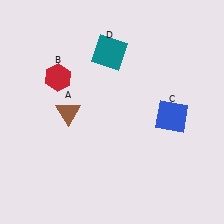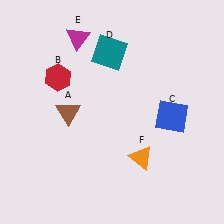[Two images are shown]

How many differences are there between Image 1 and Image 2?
There are 2 differences between the two images.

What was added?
A magenta triangle (E), an orange triangle (F) were added in Image 2.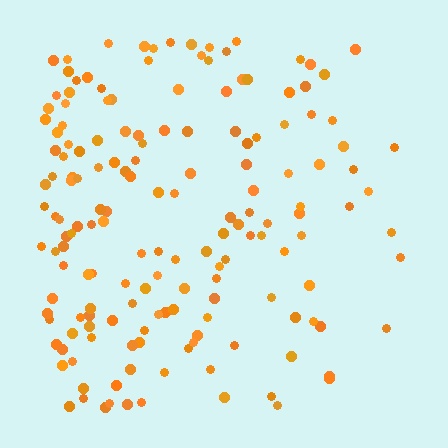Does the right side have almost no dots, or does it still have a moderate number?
Still a moderate number, just noticeably fewer than the left.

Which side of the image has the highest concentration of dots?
The left.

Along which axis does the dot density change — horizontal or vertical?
Horizontal.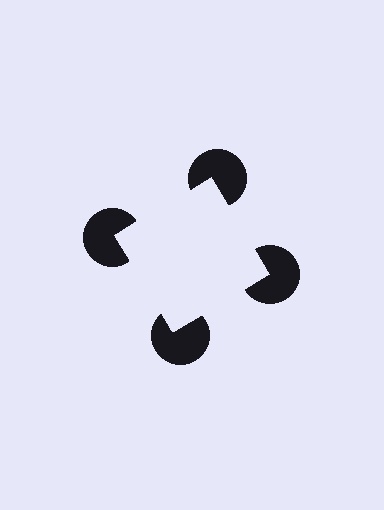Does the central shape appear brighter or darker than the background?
It typically appears slightly brighter than the background, even though no actual brightness change is drawn.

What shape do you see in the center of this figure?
An illusory square — its edges are inferred from the aligned wedge cuts in the pac-man discs, not physically drawn.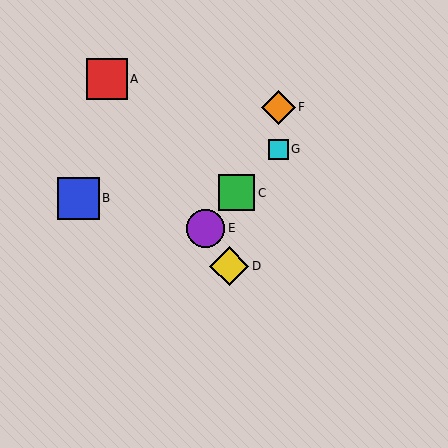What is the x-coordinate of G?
Object G is at x≈278.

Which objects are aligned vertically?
Objects F, G are aligned vertically.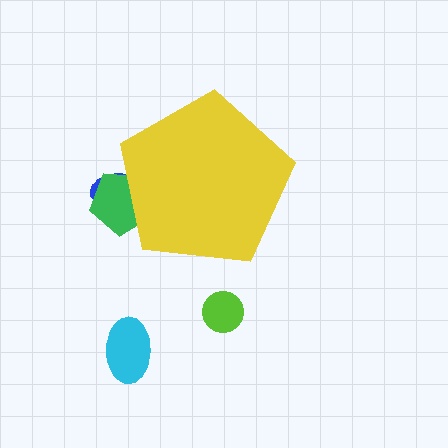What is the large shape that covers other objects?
A yellow pentagon.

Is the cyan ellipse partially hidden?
No, the cyan ellipse is fully visible.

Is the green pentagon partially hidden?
Yes, the green pentagon is partially hidden behind the yellow pentagon.